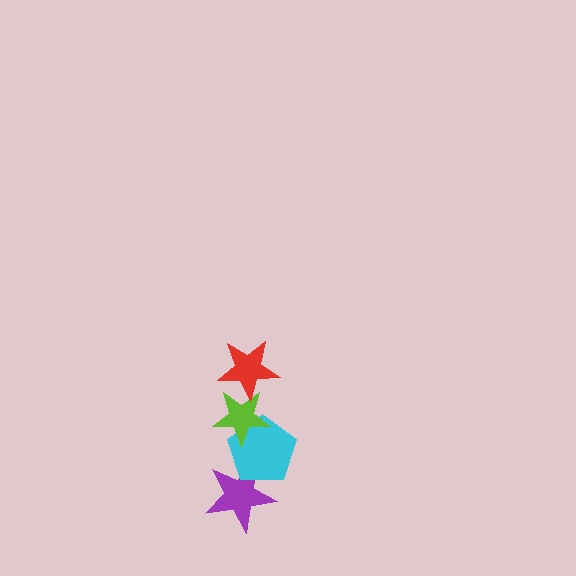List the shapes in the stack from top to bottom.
From top to bottom: the red star, the lime star, the cyan pentagon, the purple star.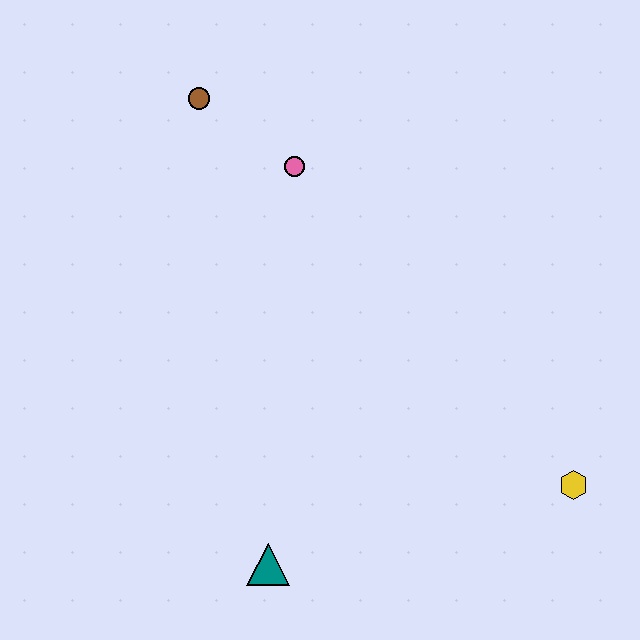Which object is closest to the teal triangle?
The yellow hexagon is closest to the teal triangle.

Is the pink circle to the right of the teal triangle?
Yes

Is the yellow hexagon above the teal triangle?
Yes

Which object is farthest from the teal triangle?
The brown circle is farthest from the teal triangle.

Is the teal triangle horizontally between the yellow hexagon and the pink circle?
No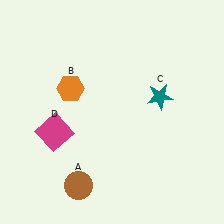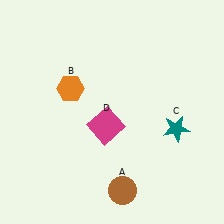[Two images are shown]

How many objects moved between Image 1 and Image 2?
3 objects moved between the two images.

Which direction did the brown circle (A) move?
The brown circle (A) moved right.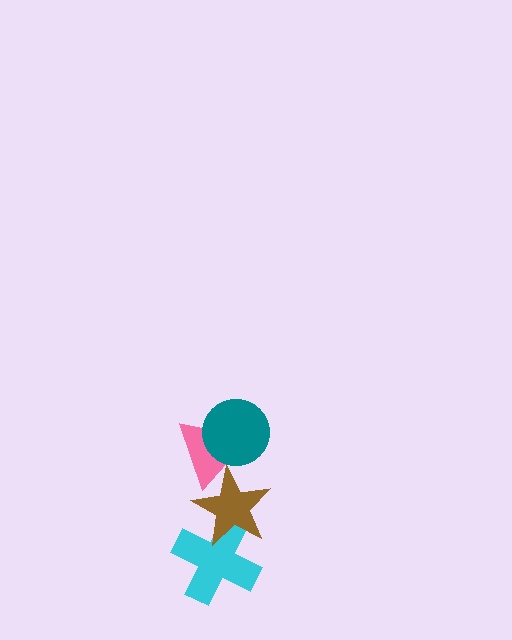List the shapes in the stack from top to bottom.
From top to bottom: the teal circle, the pink triangle, the brown star, the cyan cross.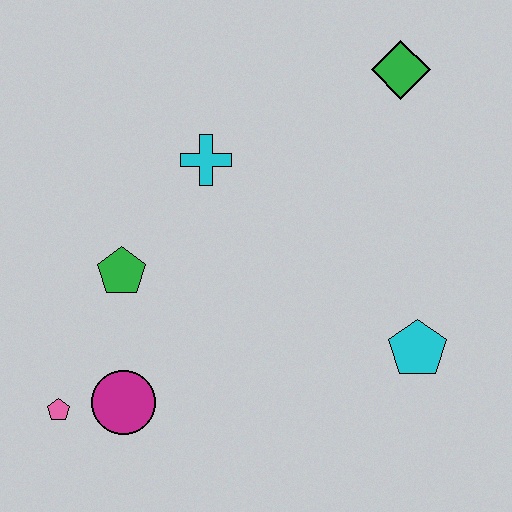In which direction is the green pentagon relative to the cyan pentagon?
The green pentagon is to the left of the cyan pentagon.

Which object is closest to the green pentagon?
The magenta circle is closest to the green pentagon.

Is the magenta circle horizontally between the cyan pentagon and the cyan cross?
No